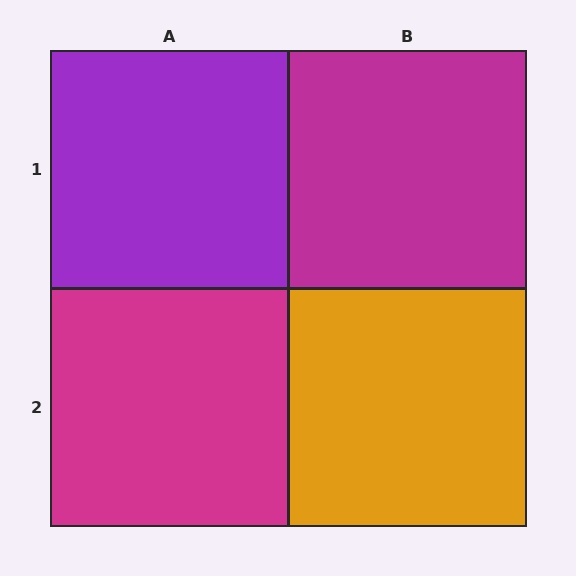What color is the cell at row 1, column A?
Purple.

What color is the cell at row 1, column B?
Magenta.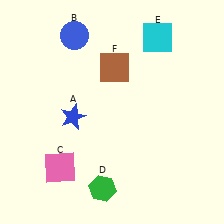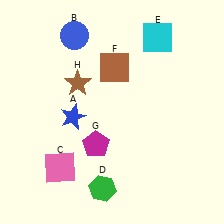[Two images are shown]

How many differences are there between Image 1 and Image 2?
There are 2 differences between the two images.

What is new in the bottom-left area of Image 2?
A magenta pentagon (G) was added in the bottom-left area of Image 2.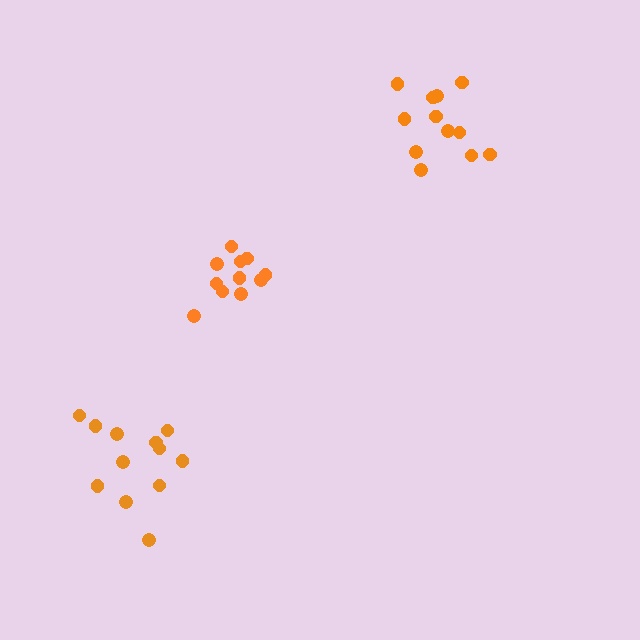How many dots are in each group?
Group 1: 11 dots, Group 2: 12 dots, Group 3: 12 dots (35 total).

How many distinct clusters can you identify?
There are 3 distinct clusters.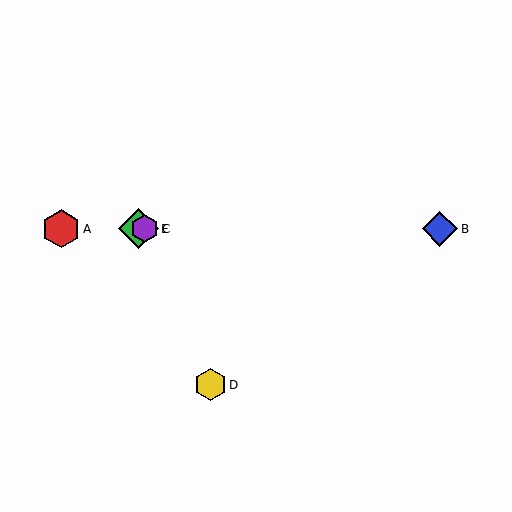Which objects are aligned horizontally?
Objects A, B, C, E are aligned horizontally.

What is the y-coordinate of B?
Object B is at y≈229.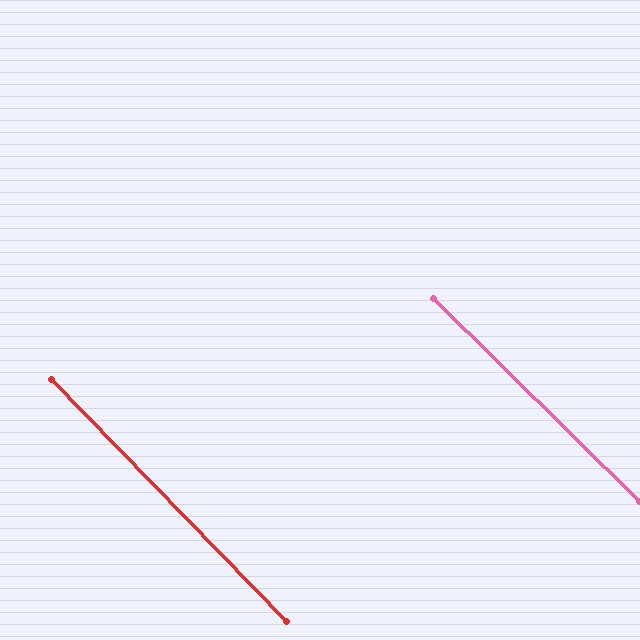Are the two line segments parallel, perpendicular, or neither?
Parallel — their directions differ by only 1.1°.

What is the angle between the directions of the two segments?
Approximately 1 degree.